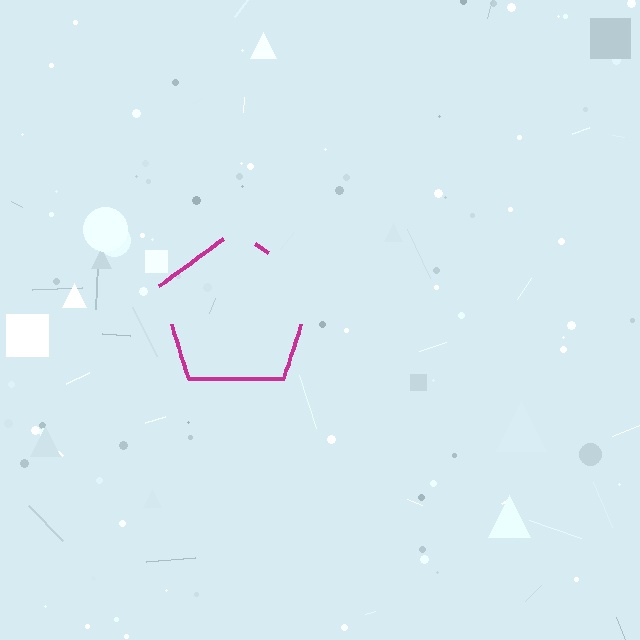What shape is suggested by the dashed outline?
The dashed outline suggests a pentagon.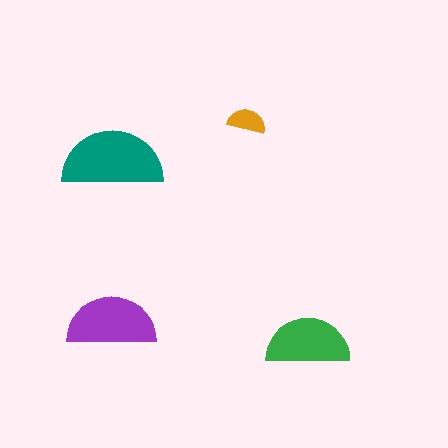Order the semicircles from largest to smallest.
the teal one, the purple one, the green one, the orange one.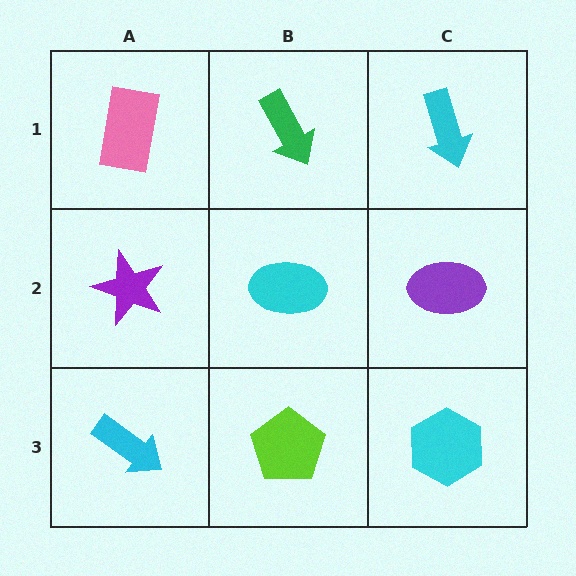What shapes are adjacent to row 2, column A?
A pink rectangle (row 1, column A), a cyan arrow (row 3, column A), a cyan ellipse (row 2, column B).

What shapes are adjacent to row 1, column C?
A purple ellipse (row 2, column C), a green arrow (row 1, column B).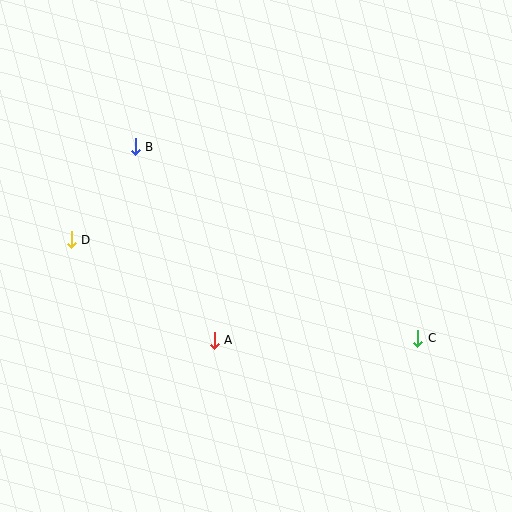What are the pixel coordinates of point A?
Point A is at (214, 340).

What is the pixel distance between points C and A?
The distance between C and A is 204 pixels.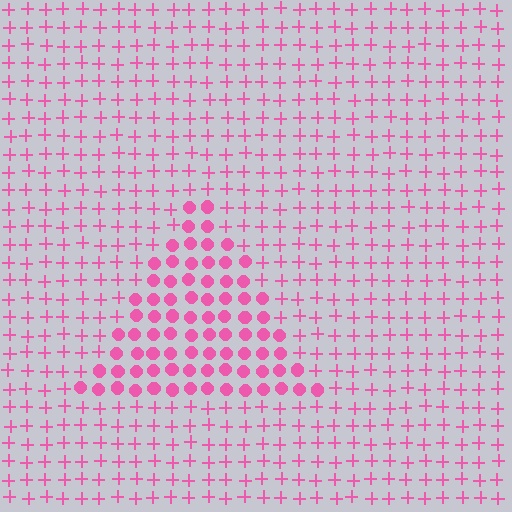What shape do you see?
I see a triangle.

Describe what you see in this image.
The image is filled with small pink elements arranged in a uniform grid. A triangle-shaped region contains circles, while the surrounding area contains plus signs. The boundary is defined purely by the change in element shape.